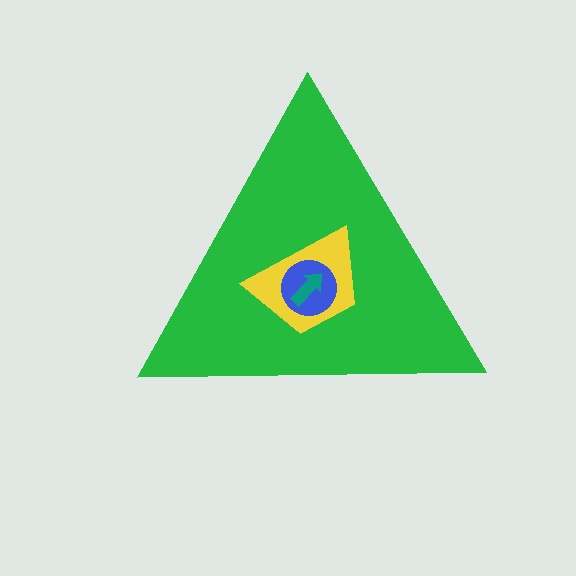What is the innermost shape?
The teal arrow.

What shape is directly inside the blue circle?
The teal arrow.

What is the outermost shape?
The green triangle.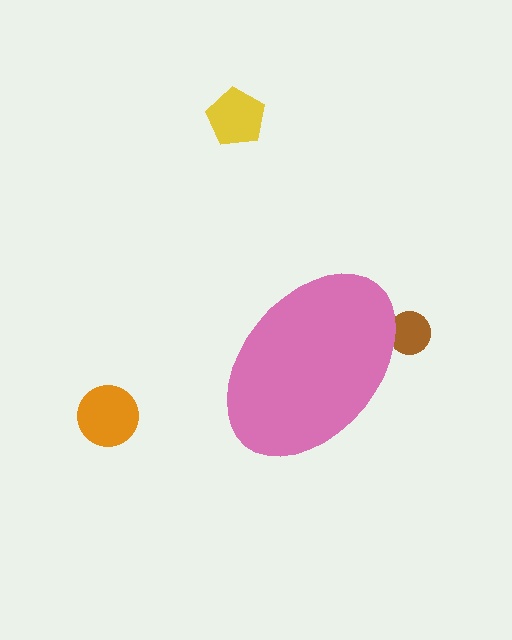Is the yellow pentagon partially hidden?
No, the yellow pentagon is fully visible.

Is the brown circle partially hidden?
Yes, the brown circle is partially hidden behind the pink ellipse.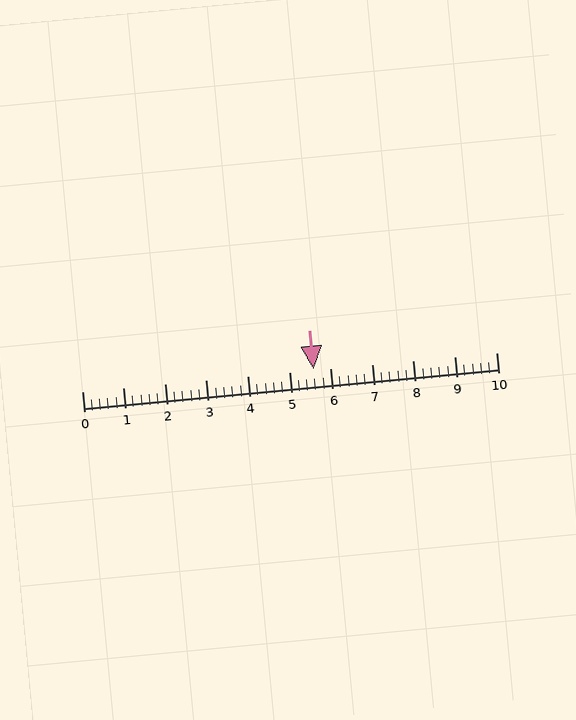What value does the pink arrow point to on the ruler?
The pink arrow points to approximately 5.6.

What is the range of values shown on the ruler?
The ruler shows values from 0 to 10.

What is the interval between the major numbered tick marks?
The major tick marks are spaced 1 units apart.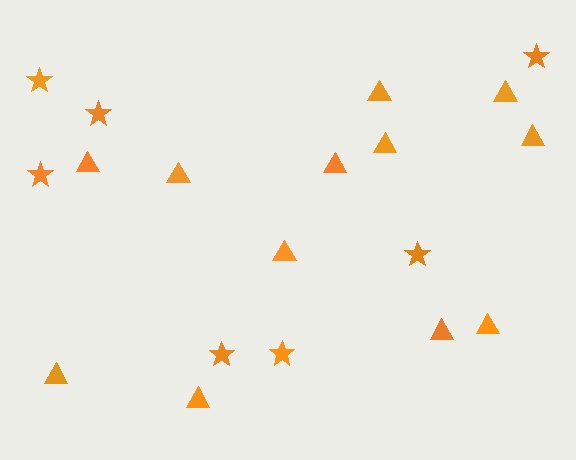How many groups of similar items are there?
There are 2 groups: one group of triangles (12) and one group of stars (7).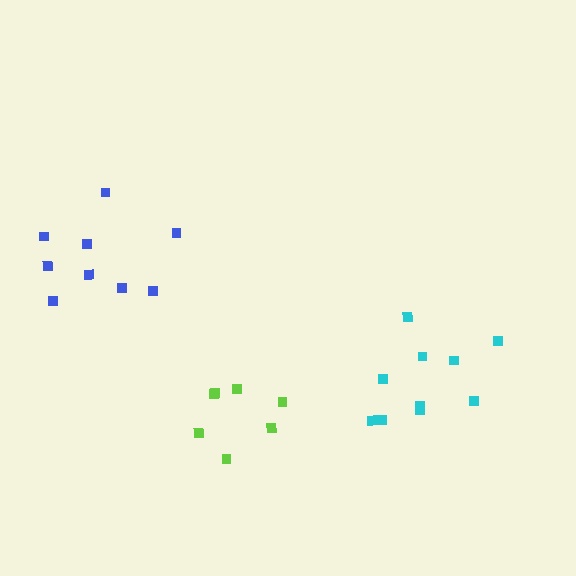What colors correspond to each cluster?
The clusters are colored: lime, cyan, blue.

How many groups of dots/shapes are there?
There are 3 groups.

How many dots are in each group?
Group 1: 7 dots, Group 2: 10 dots, Group 3: 9 dots (26 total).